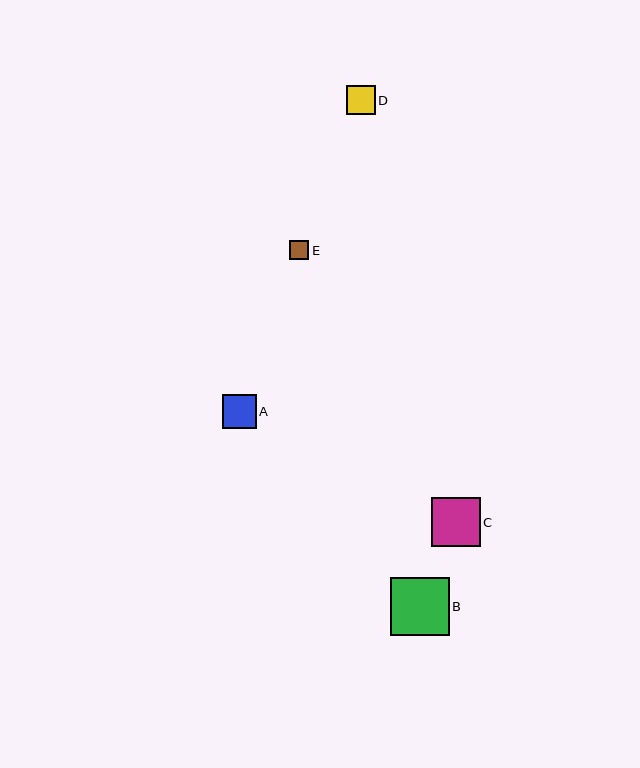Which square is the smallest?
Square E is the smallest with a size of approximately 19 pixels.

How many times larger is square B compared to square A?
Square B is approximately 1.8 times the size of square A.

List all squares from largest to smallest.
From largest to smallest: B, C, A, D, E.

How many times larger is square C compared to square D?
Square C is approximately 1.7 times the size of square D.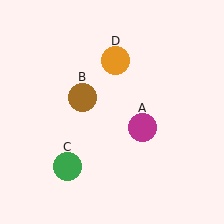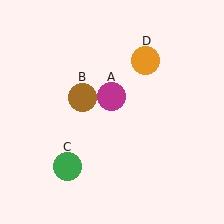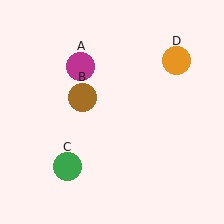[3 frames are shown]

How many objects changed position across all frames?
2 objects changed position: magenta circle (object A), orange circle (object D).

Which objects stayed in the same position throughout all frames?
Brown circle (object B) and green circle (object C) remained stationary.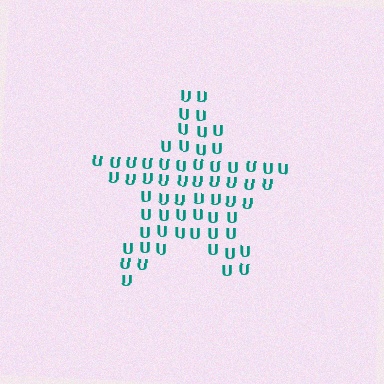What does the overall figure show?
The overall figure shows a star.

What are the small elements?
The small elements are letter U's.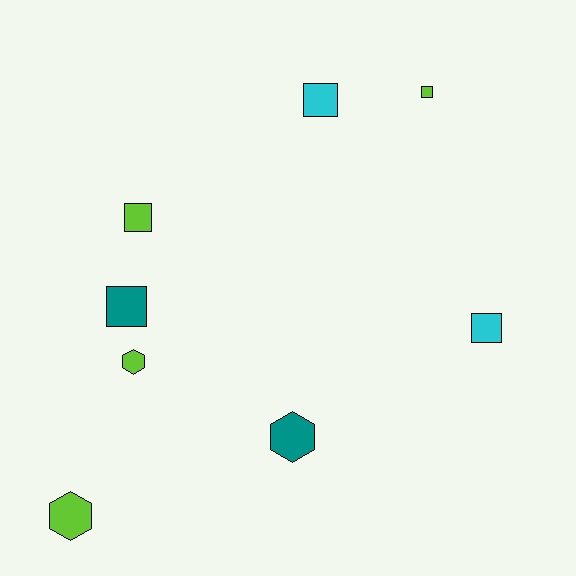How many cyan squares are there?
There are 2 cyan squares.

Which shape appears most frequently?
Square, with 5 objects.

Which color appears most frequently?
Lime, with 4 objects.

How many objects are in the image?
There are 8 objects.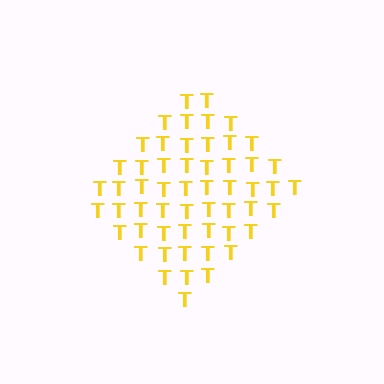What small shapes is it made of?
It is made of small letter T's.